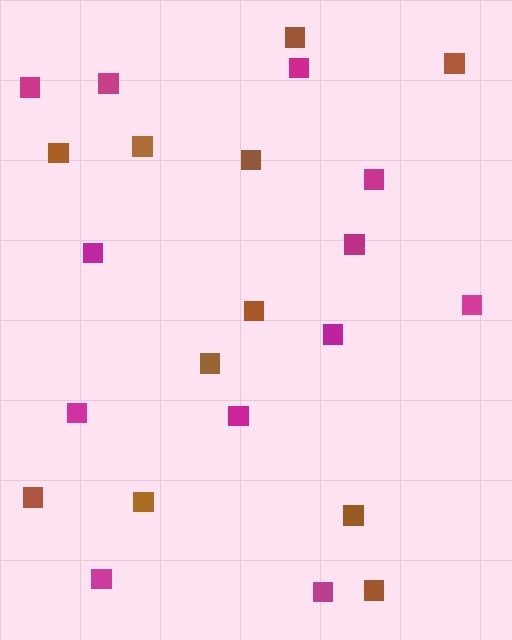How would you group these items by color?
There are 2 groups: one group of magenta squares (12) and one group of brown squares (11).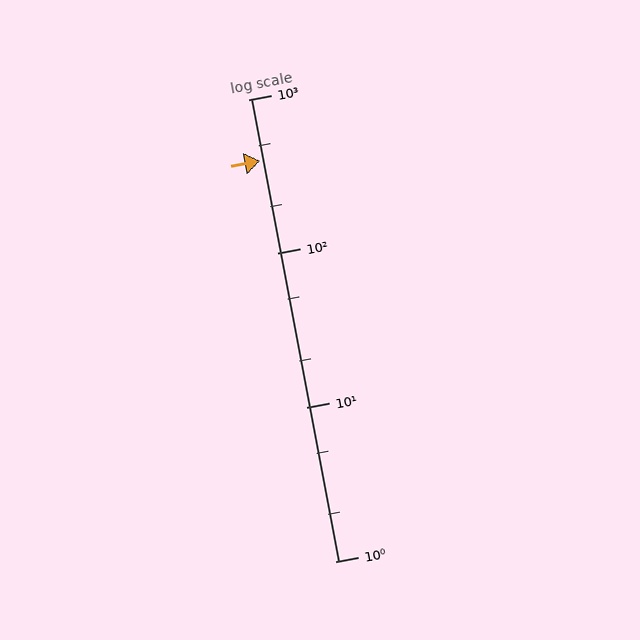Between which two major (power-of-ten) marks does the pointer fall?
The pointer is between 100 and 1000.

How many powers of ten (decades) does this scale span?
The scale spans 3 decades, from 1 to 1000.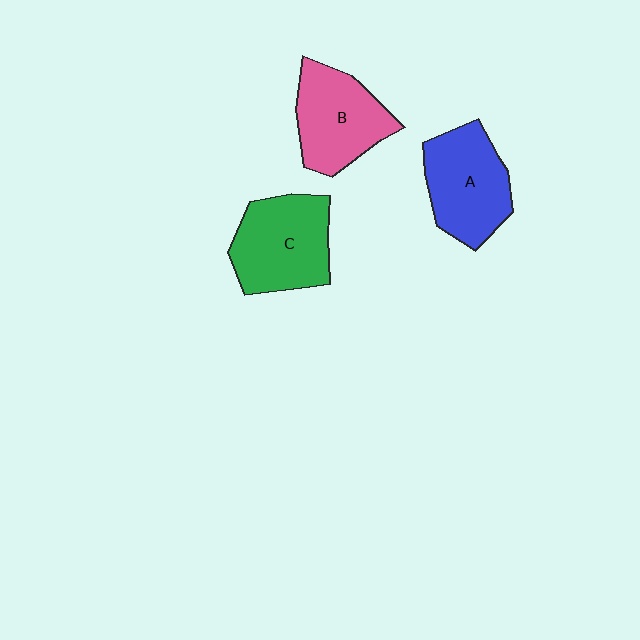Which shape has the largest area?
Shape C (green).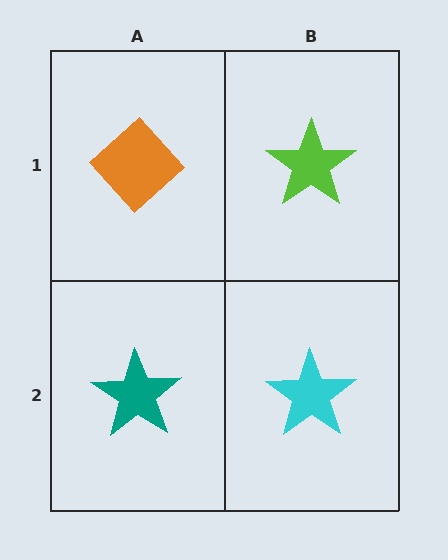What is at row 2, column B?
A cyan star.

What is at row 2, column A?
A teal star.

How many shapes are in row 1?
2 shapes.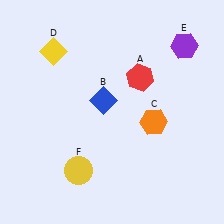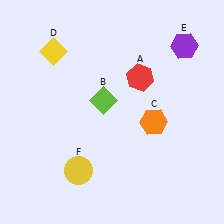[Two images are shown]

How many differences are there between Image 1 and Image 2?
There is 1 difference between the two images.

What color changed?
The diamond (B) changed from blue in Image 1 to lime in Image 2.